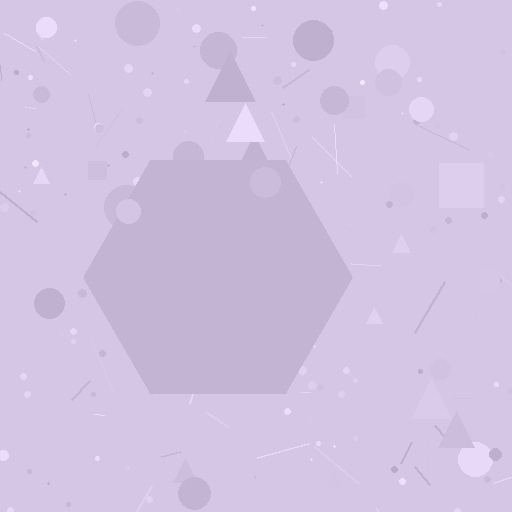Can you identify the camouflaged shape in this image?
The camouflaged shape is a hexagon.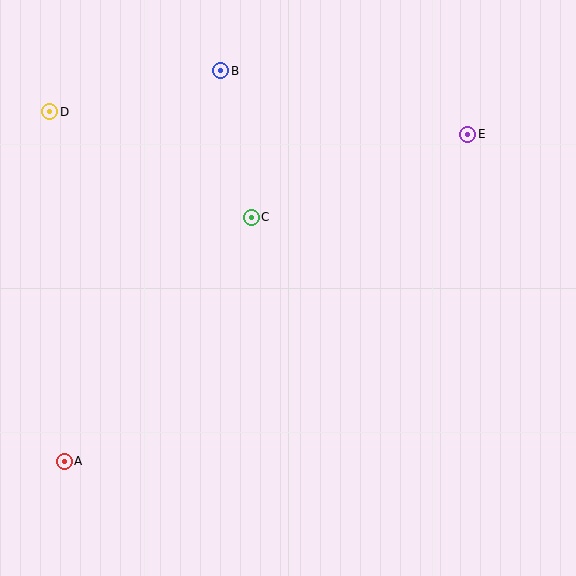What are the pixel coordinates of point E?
Point E is at (468, 134).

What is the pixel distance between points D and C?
The distance between D and C is 228 pixels.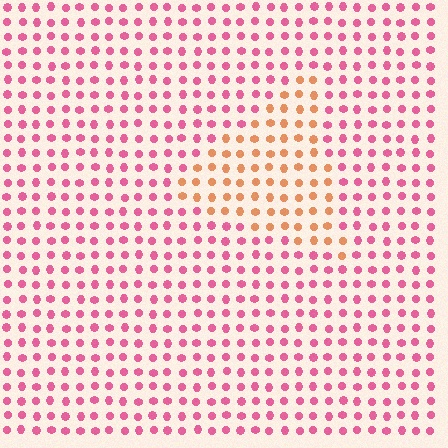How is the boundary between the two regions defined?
The boundary is defined purely by a slight shift in hue (about 48 degrees). Spacing, size, and orientation are identical on both sides.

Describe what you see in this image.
The image is filled with small pink elements in a uniform arrangement. A triangle-shaped region is visible where the elements are tinted to a slightly different hue, forming a subtle color boundary.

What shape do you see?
I see a triangle.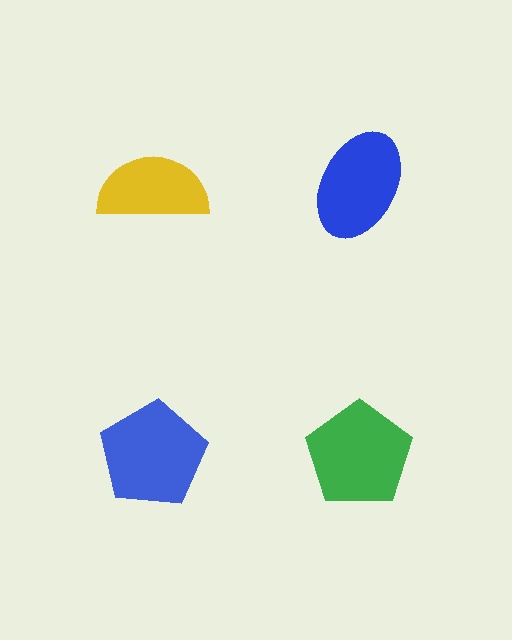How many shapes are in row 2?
2 shapes.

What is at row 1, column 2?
A blue ellipse.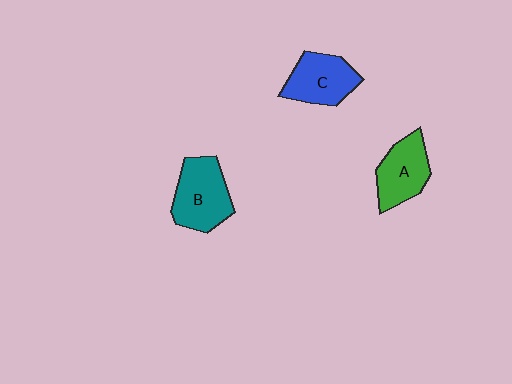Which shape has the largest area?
Shape B (teal).